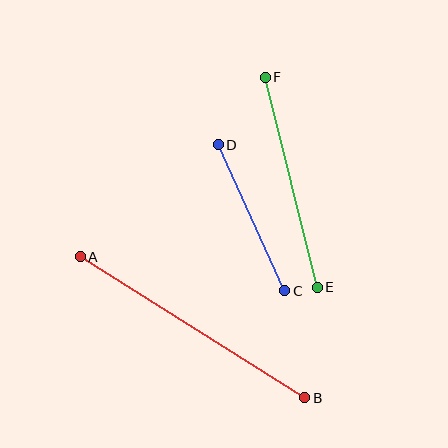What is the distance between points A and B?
The distance is approximately 265 pixels.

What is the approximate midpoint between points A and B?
The midpoint is at approximately (193, 327) pixels.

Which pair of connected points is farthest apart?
Points A and B are farthest apart.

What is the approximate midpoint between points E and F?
The midpoint is at approximately (291, 182) pixels.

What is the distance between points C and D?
The distance is approximately 160 pixels.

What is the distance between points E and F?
The distance is approximately 216 pixels.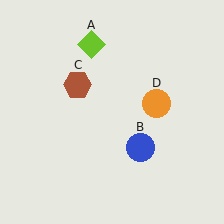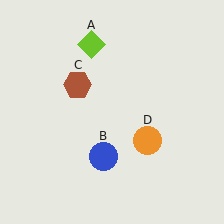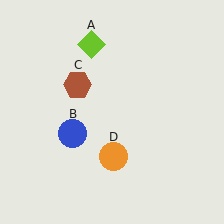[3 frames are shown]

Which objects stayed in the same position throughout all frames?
Lime diamond (object A) and brown hexagon (object C) remained stationary.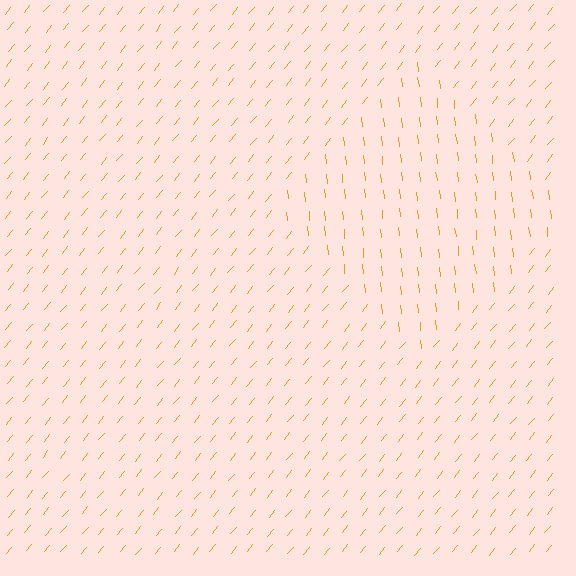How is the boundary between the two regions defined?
The boundary is defined purely by a change in line orientation (approximately 45 degrees difference). All lines are the same color and thickness.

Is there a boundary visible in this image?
Yes, there is a texture boundary formed by a change in line orientation.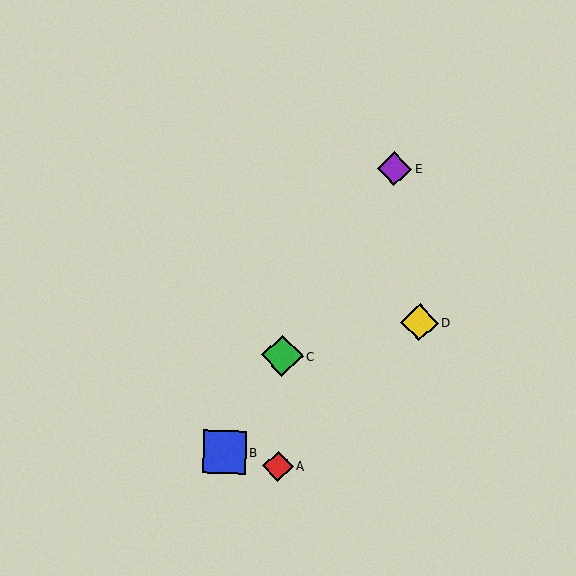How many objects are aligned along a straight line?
3 objects (B, C, E) are aligned along a straight line.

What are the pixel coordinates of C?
Object C is at (282, 356).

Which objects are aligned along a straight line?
Objects B, C, E are aligned along a straight line.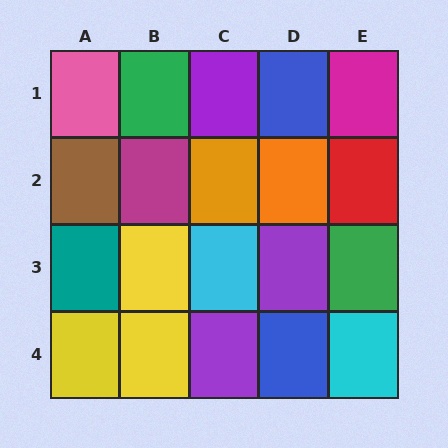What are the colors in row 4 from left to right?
Yellow, yellow, purple, blue, cyan.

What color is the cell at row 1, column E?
Magenta.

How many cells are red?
1 cell is red.